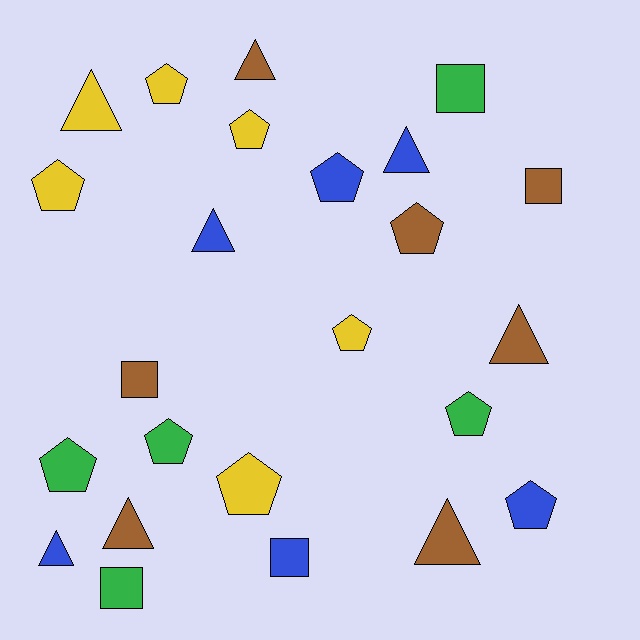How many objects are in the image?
There are 24 objects.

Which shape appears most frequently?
Pentagon, with 11 objects.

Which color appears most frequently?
Brown, with 7 objects.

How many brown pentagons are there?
There is 1 brown pentagon.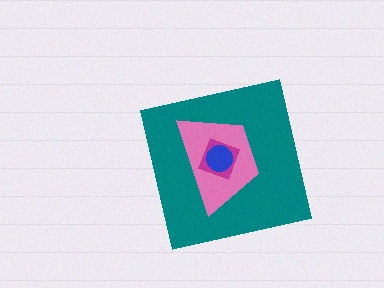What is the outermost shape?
The teal square.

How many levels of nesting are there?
4.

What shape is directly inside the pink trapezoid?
The magenta square.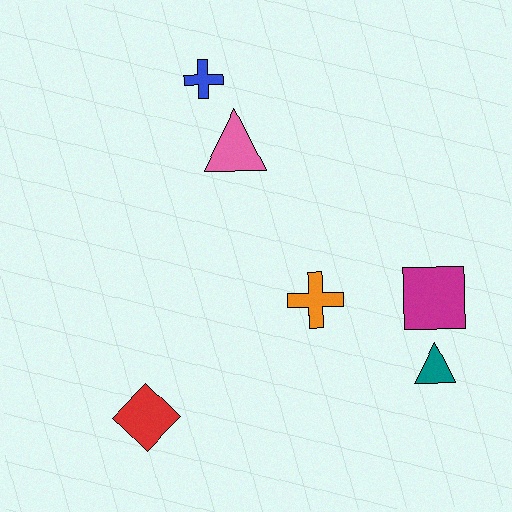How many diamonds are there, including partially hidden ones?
There is 1 diamond.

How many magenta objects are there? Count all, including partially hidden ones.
There is 1 magenta object.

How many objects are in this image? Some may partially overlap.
There are 6 objects.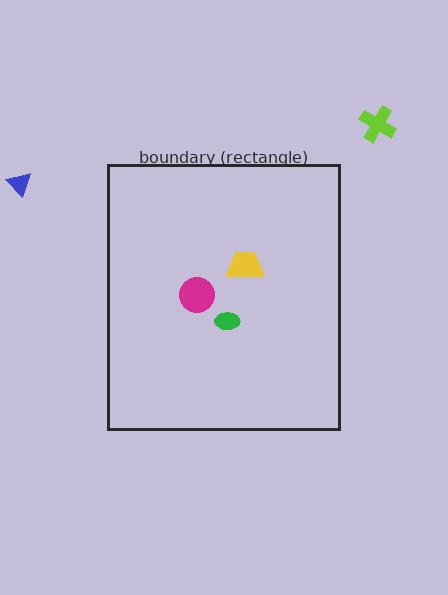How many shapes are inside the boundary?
3 inside, 2 outside.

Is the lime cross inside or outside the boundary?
Outside.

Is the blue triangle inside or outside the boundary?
Outside.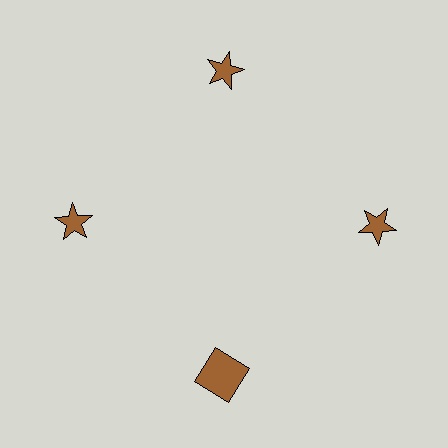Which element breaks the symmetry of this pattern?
The brown square at roughly the 6 o'clock position breaks the symmetry. All other shapes are brown stars.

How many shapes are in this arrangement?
There are 4 shapes arranged in a ring pattern.